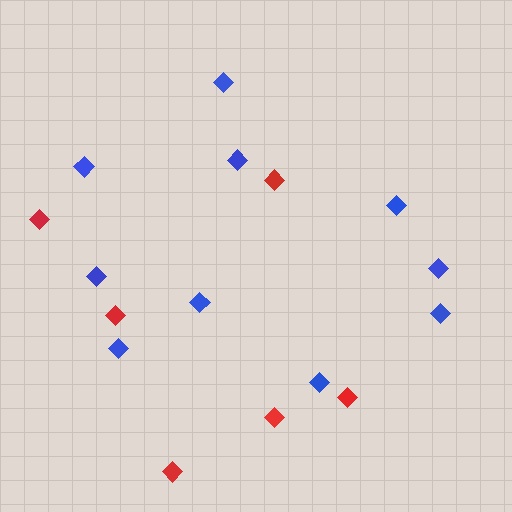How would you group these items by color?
There are 2 groups: one group of red diamonds (6) and one group of blue diamonds (10).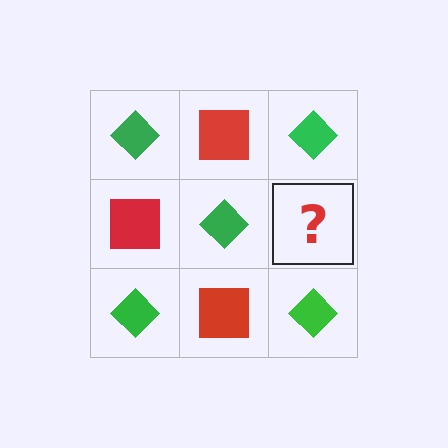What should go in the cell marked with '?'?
The missing cell should contain a red square.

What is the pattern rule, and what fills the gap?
The rule is that it alternates green diamond and red square in a checkerboard pattern. The gap should be filled with a red square.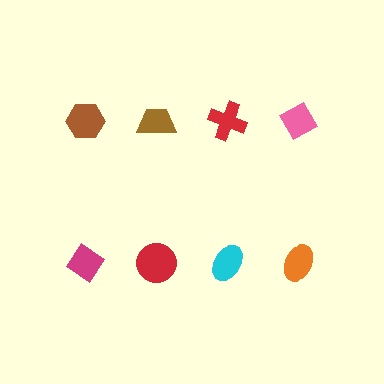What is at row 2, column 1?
A magenta diamond.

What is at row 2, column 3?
A cyan ellipse.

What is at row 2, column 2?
A red circle.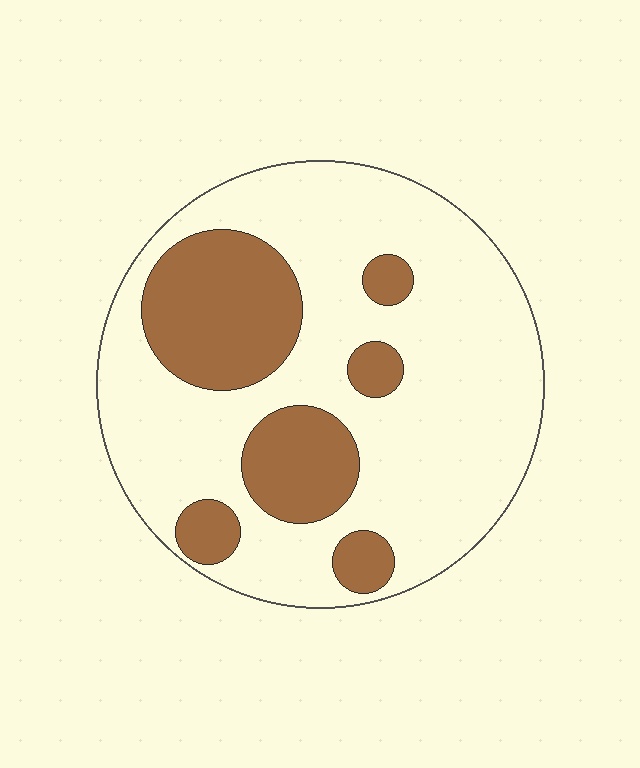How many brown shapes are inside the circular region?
6.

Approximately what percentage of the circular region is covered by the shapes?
Approximately 25%.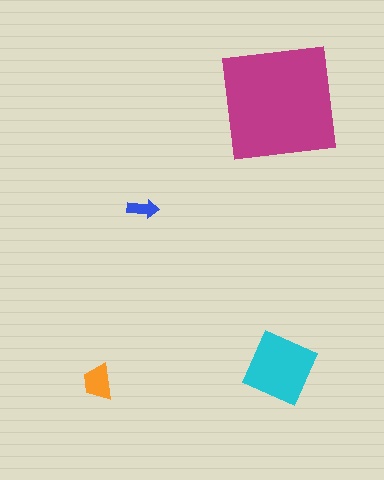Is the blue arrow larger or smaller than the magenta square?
Smaller.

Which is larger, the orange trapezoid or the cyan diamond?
The cyan diamond.